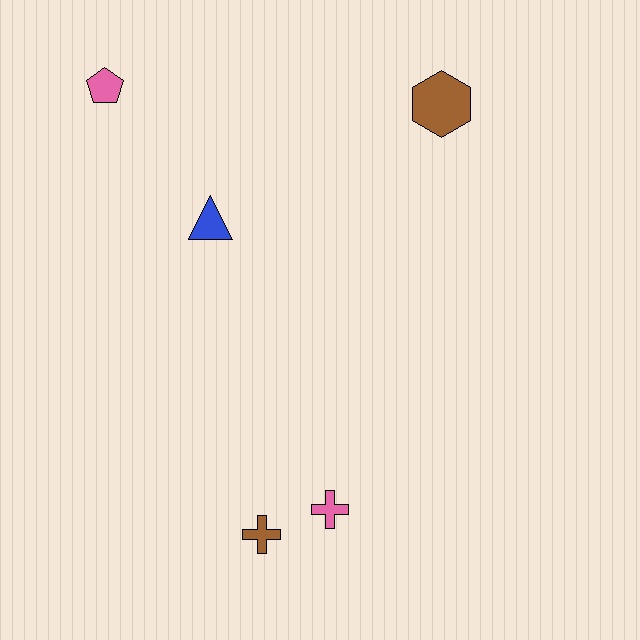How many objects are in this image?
There are 5 objects.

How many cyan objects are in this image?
There are no cyan objects.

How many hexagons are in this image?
There is 1 hexagon.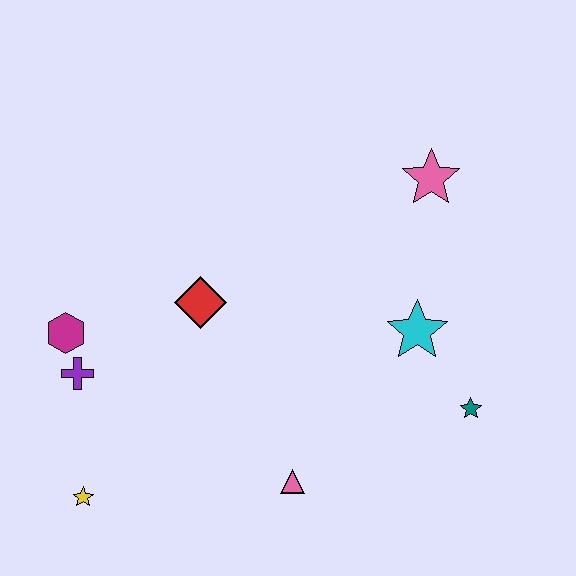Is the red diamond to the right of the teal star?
No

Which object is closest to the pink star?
The cyan star is closest to the pink star.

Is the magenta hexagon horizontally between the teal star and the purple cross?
No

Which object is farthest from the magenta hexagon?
The teal star is farthest from the magenta hexagon.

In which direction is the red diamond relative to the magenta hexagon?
The red diamond is to the right of the magenta hexagon.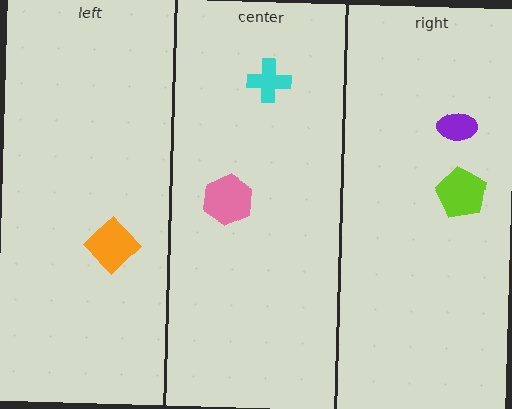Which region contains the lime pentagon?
The right region.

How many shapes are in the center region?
2.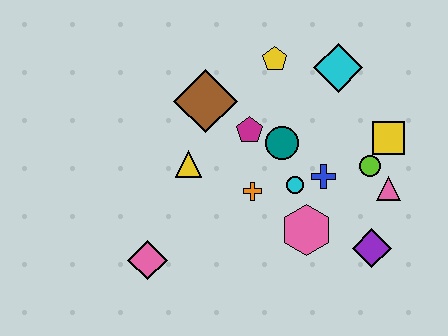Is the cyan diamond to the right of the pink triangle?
No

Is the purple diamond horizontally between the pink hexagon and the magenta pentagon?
No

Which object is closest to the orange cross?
The cyan circle is closest to the orange cross.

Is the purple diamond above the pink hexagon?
No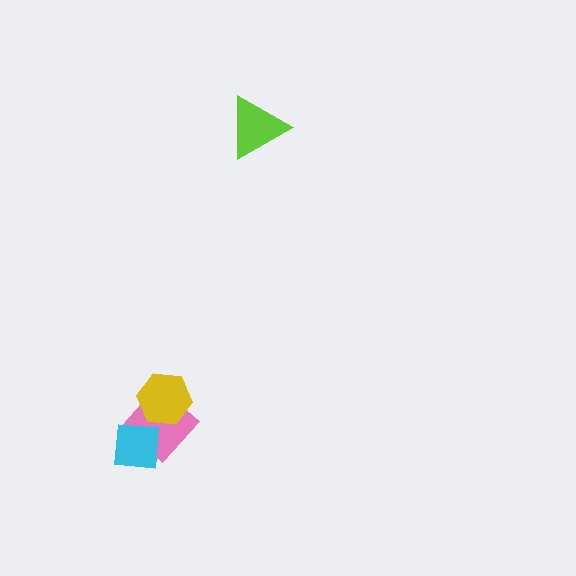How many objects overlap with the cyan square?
1 object overlaps with the cyan square.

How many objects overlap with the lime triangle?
0 objects overlap with the lime triangle.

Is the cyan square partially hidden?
No, no other shape covers it.